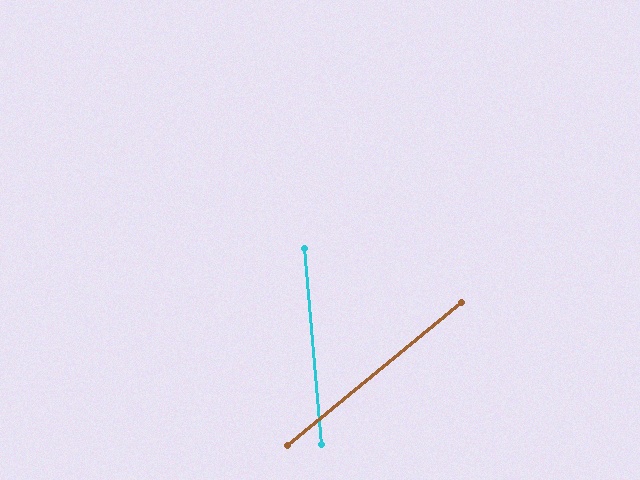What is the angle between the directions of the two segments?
Approximately 56 degrees.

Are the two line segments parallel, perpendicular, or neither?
Neither parallel nor perpendicular — they differ by about 56°.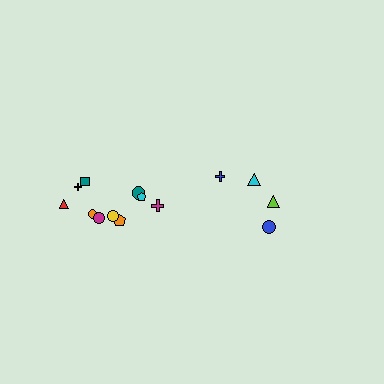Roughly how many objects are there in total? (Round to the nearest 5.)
Roughly 15 objects in total.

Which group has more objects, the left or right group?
The left group.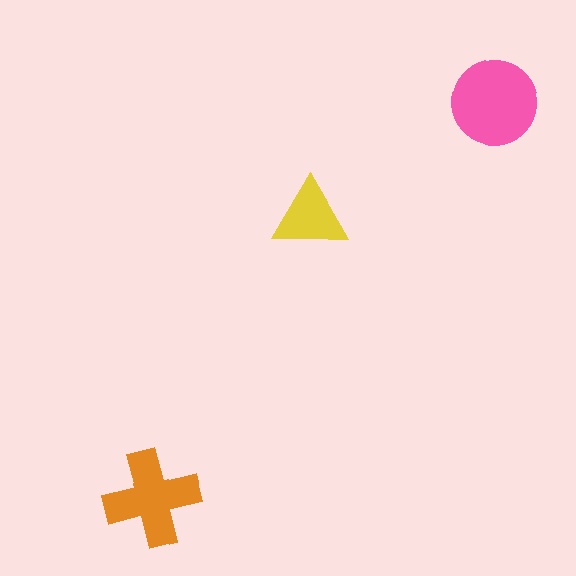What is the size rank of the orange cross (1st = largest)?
2nd.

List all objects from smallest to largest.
The yellow triangle, the orange cross, the pink circle.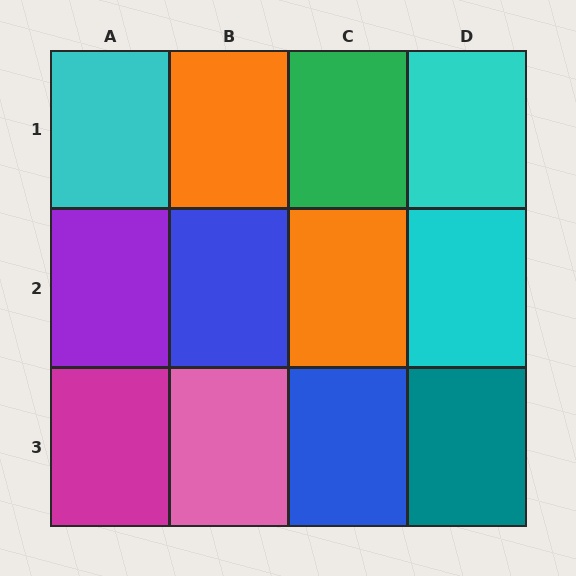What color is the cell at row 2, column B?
Blue.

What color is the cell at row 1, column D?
Cyan.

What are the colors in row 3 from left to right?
Magenta, pink, blue, teal.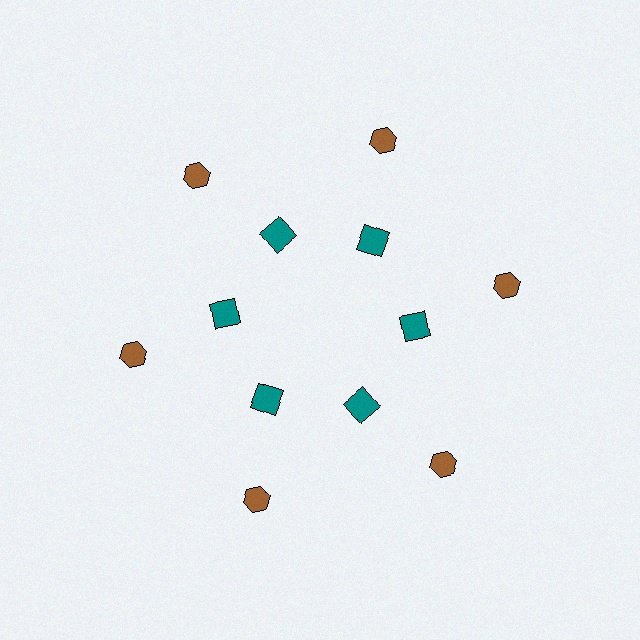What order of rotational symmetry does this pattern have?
This pattern has 6-fold rotational symmetry.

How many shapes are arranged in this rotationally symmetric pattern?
There are 12 shapes, arranged in 6 groups of 2.